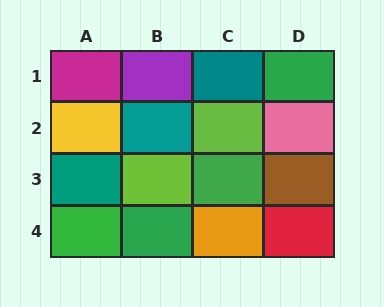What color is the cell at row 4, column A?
Green.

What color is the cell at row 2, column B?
Teal.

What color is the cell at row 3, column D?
Brown.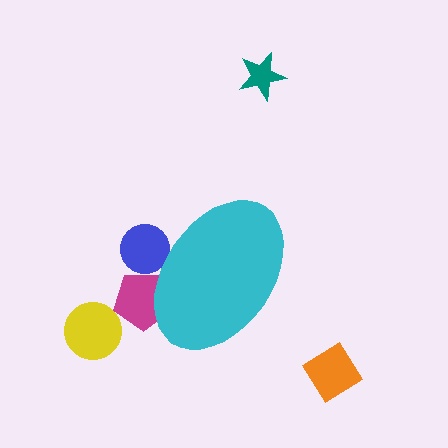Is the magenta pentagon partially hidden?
Yes, the magenta pentagon is partially hidden behind the cyan ellipse.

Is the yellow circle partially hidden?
No, the yellow circle is fully visible.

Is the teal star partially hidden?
No, the teal star is fully visible.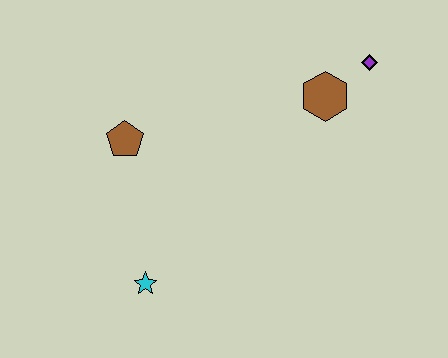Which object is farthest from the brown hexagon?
The cyan star is farthest from the brown hexagon.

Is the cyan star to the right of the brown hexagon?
No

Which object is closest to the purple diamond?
The brown hexagon is closest to the purple diamond.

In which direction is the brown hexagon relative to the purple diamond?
The brown hexagon is to the left of the purple diamond.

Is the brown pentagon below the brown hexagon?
Yes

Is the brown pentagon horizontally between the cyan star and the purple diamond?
No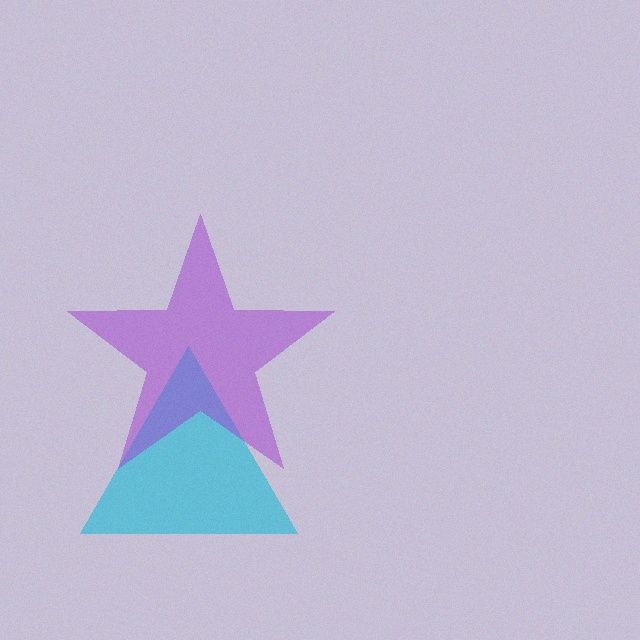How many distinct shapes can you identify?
There are 2 distinct shapes: a cyan triangle, a purple star.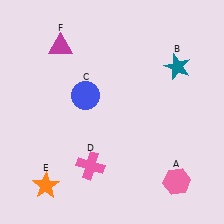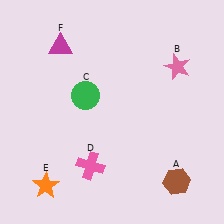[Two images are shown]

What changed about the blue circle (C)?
In Image 1, C is blue. In Image 2, it changed to green.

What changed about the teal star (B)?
In Image 1, B is teal. In Image 2, it changed to pink.